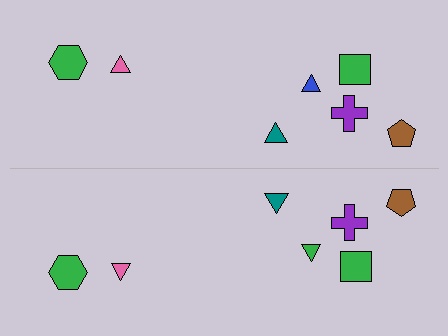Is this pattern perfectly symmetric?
No, the pattern is not perfectly symmetric. The green triangle on the bottom side breaks the symmetry — its mirror counterpart is blue.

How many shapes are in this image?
There are 14 shapes in this image.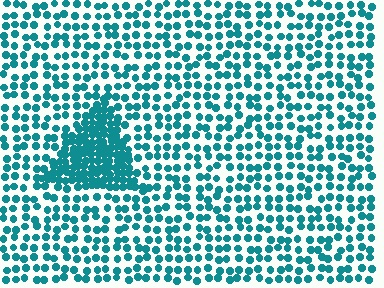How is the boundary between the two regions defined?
The boundary is defined by a change in element density (approximately 2.6x ratio). All elements are the same color, size, and shape.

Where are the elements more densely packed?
The elements are more densely packed inside the triangle boundary.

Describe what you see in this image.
The image contains small teal elements arranged at two different densities. A triangle-shaped region is visible where the elements are more densely packed than the surrounding area.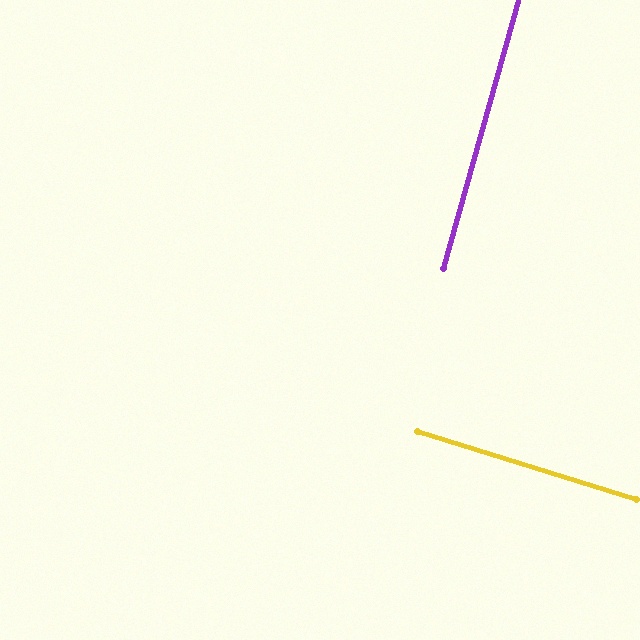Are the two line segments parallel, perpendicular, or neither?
Perpendicular — they meet at approximately 88°.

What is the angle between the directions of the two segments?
Approximately 88 degrees.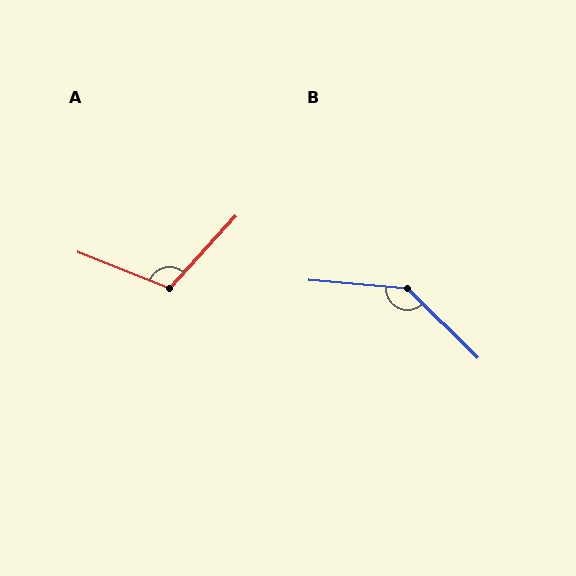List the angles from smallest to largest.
A (111°), B (141°).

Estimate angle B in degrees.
Approximately 141 degrees.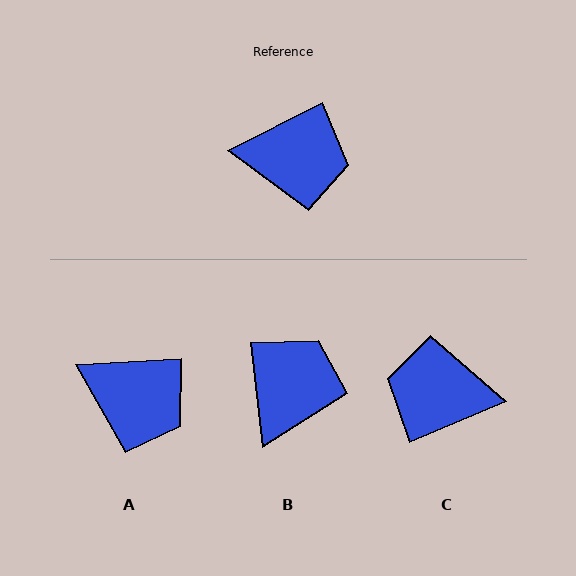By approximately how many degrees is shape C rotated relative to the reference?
Approximately 176 degrees counter-clockwise.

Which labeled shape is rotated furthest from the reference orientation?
C, about 176 degrees away.